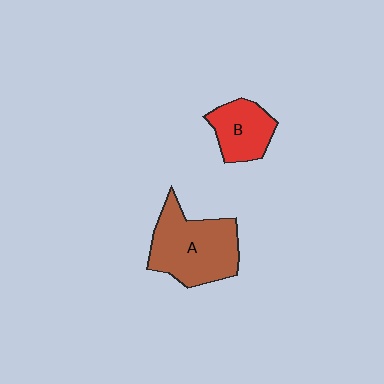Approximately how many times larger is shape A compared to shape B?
Approximately 1.8 times.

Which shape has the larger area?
Shape A (brown).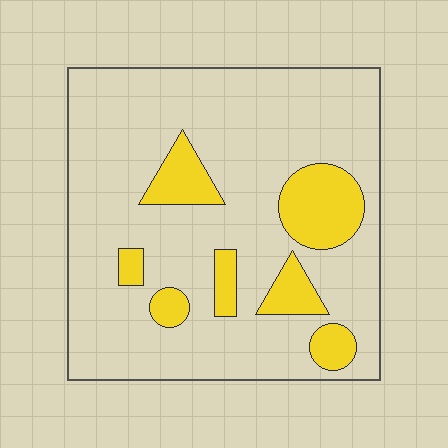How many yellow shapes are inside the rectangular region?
7.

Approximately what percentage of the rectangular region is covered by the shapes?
Approximately 20%.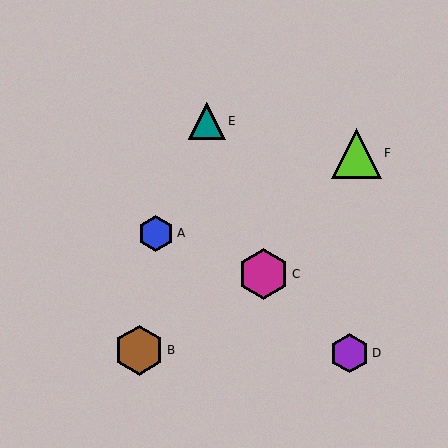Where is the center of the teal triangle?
The center of the teal triangle is at (207, 121).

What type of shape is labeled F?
Shape F is a lime triangle.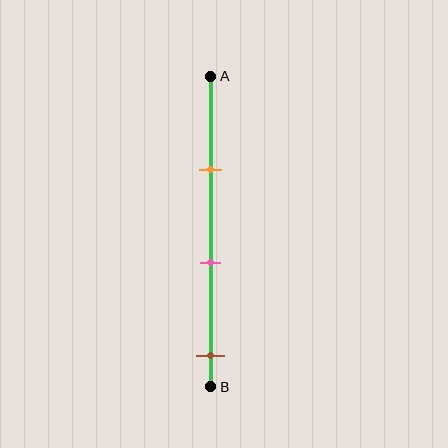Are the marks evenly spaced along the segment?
Yes, the marks are approximately evenly spaced.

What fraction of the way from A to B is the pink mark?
The pink mark is approximately 60% (0.6) of the way from A to B.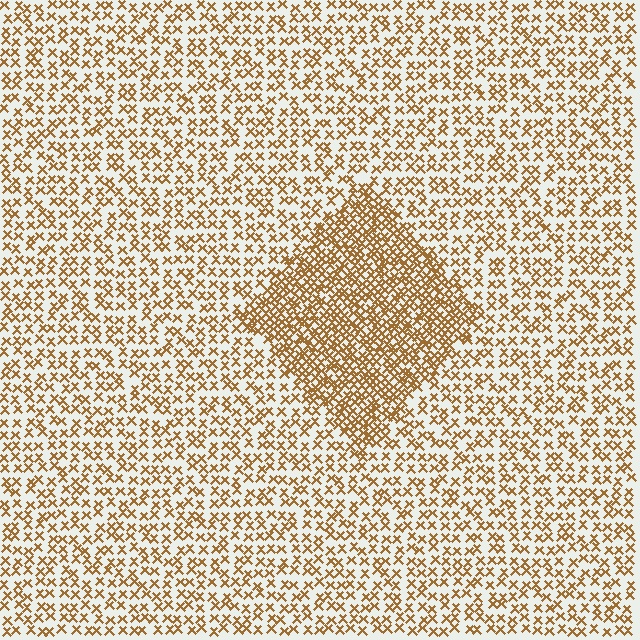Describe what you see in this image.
The image contains small brown elements arranged at two different densities. A diamond-shaped region is visible where the elements are more densely packed than the surrounding area.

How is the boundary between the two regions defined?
The boundary is defined by a change in element density (approximately 2.1x ratio). All elements are the same color, size, and shape.